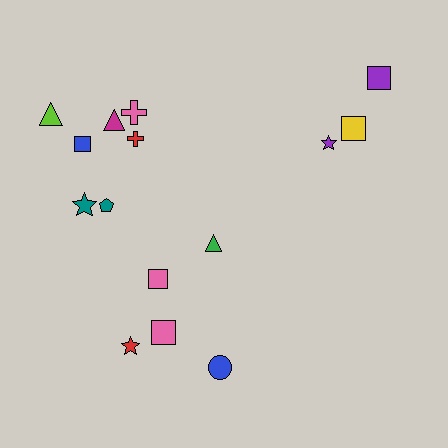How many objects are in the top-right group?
There are 3 objects.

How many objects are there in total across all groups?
There are 15 objects.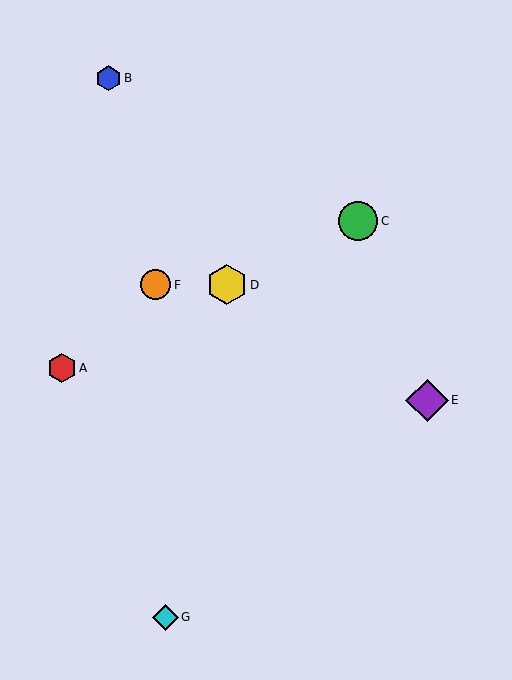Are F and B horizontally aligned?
No, F is at y≈285 and B is at y≈78.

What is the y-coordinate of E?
Object E is at y≈400.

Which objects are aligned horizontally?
Objects D, F are aligned horizontally.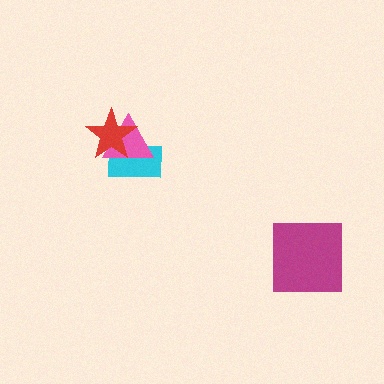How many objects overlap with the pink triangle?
2 objects overlap with the pink triangle.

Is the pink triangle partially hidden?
Yes, it is partially covered by another shape.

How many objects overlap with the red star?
2 objects overlap with the red star.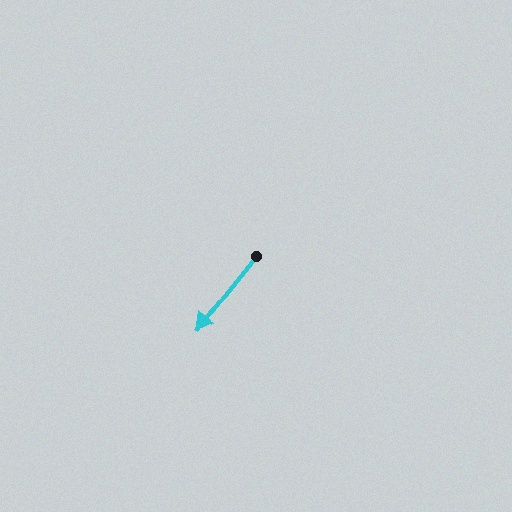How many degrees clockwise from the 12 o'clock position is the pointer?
Approximately 218 degrees.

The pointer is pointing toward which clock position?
Roughly 7 o'clock.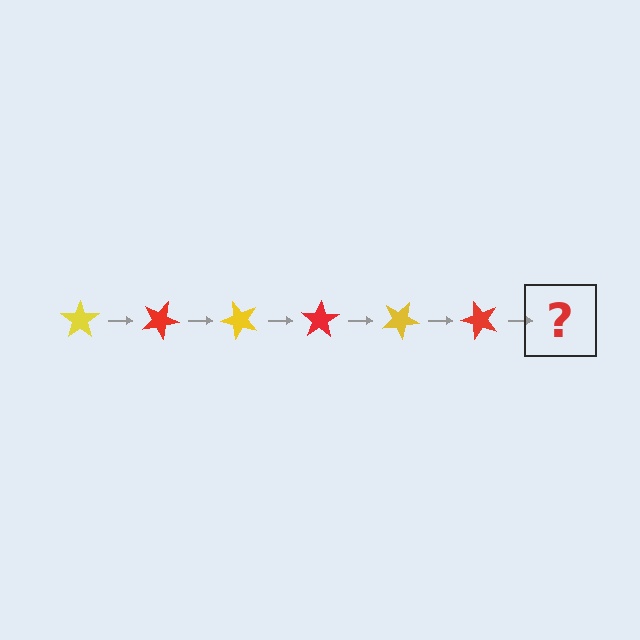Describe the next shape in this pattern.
It should be a yellow star, rotated 150 degrees from the start.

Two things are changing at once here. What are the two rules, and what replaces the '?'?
The two rules are that it rotates 25 degrees each step and the color cycles through yellow and red. The '?' should be a yellow star, rotated 150 degrees from the start.